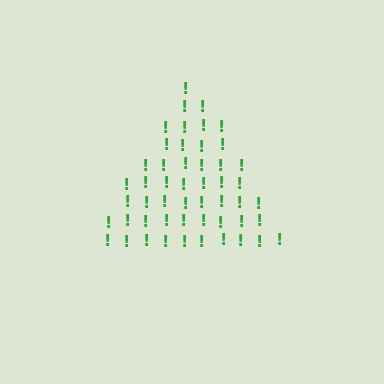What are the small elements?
The small elements are exclamation marks.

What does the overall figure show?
The overall figure shows a triangle.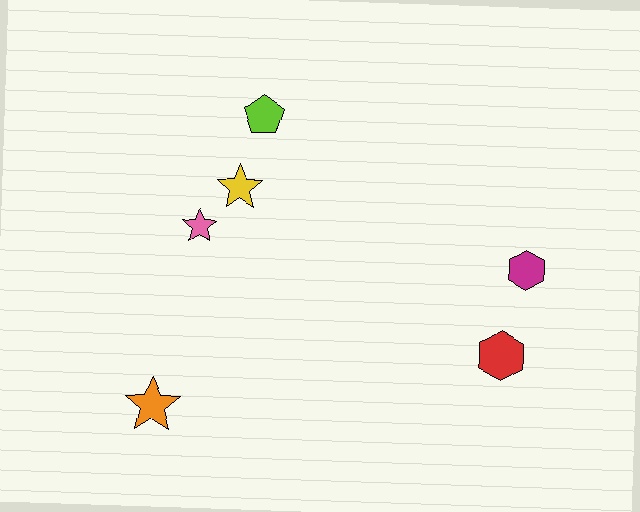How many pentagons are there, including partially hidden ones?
There is 1 pentagon.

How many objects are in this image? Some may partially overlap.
There are 6 objects.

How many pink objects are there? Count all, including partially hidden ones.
There is 1 pink object.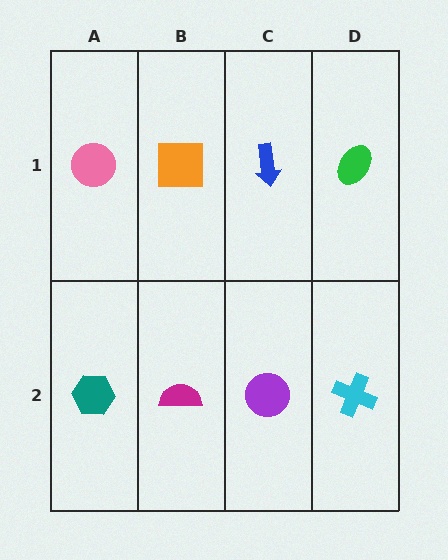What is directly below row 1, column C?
A purple circle.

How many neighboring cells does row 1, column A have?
2.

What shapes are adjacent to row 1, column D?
A cyan cross (row 2, column D), a blue arrow (row 1, column C).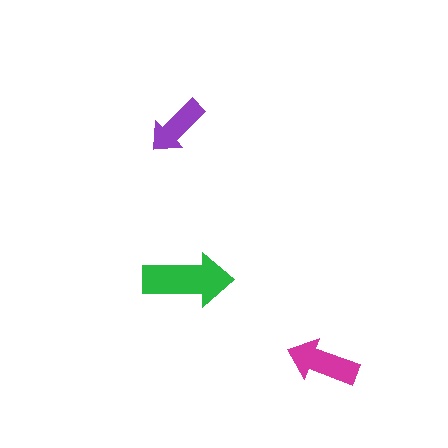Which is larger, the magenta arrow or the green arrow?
The green one.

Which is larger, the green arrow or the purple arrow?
The green one.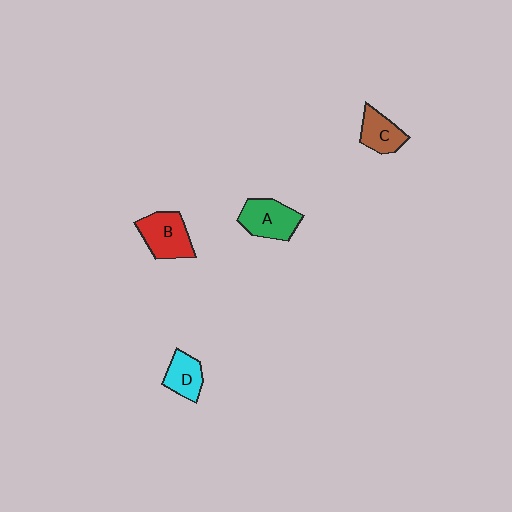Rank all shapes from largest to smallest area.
From largest to smallest: B (red), A (green), C (brown), D (cyan).